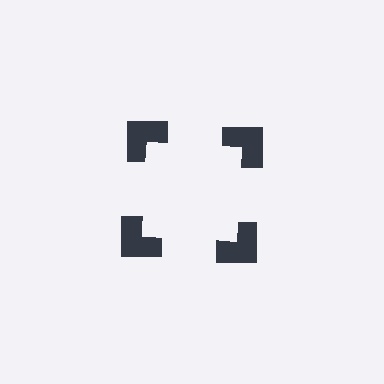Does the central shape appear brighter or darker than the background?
It typically appears slightly brighter than the background, even though no actual brightness change is drawn.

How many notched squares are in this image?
There are 4 — one at each vertex of the illusory square.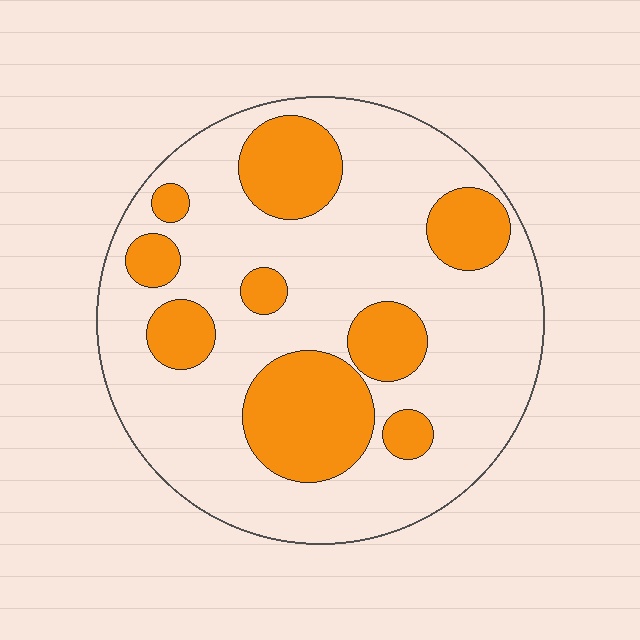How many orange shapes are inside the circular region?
9.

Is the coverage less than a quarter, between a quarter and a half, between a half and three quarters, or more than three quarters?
Between a quarter and a half.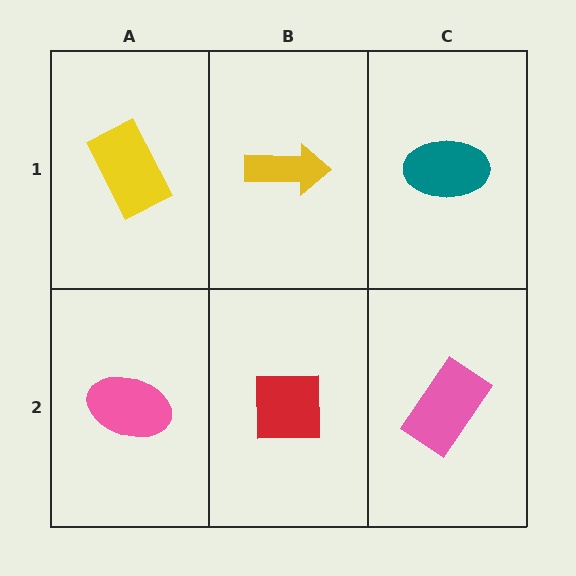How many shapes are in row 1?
3 shapes.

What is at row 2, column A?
A pink ellipse.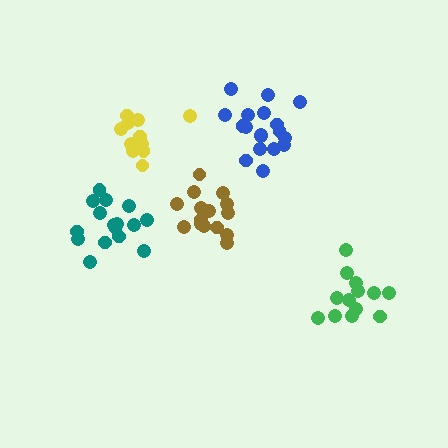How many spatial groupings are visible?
There are 5 spatial groupings.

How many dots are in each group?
Group 1: 12 dots, Group 2: 16 dots, Group 3: 15 dots, Group 4: 13 dots, Group 5: 18 dots (74 total).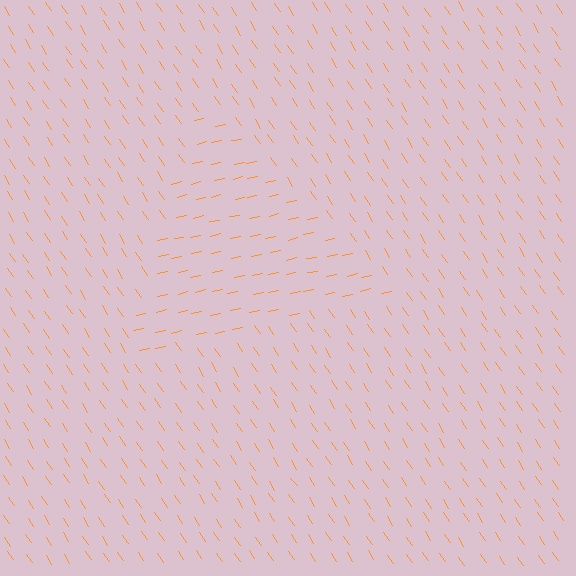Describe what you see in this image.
The image is filled with small orange line segments. A triangle region in the image has lines oriented differently from the surrounding lines, creating a visible texture boundary.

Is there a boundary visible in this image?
Yes, there is a texture boundary formed by a change in line orientation.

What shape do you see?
I see a triangle.